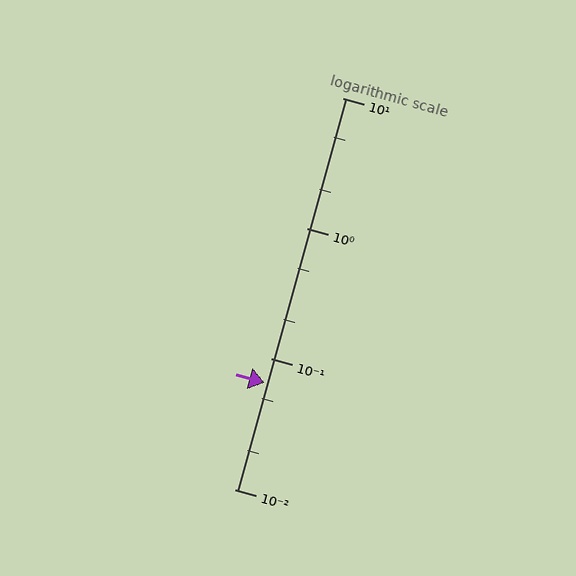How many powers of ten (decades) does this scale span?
The scale spans 3 decades, from 0.01 to 10.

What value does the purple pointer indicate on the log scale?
The pointer indicates approximately 0.065.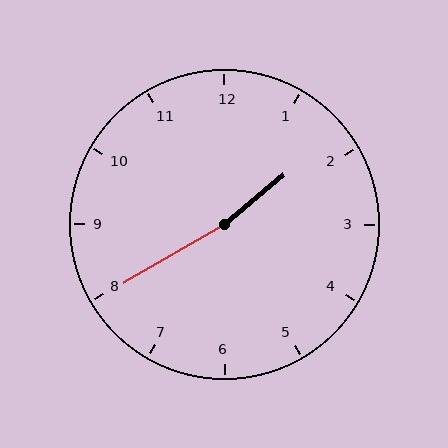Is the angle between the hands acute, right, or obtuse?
It is obtuse.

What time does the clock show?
1:40.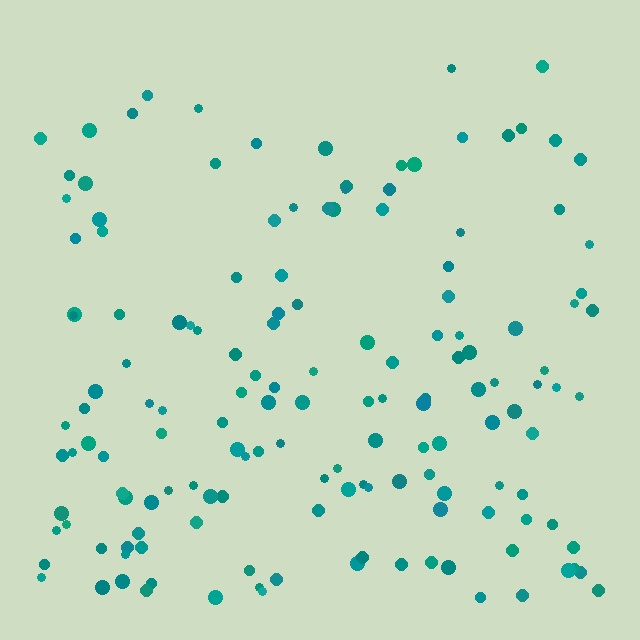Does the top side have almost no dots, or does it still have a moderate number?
Still a moderate number, just noticeably fewer than the bottom.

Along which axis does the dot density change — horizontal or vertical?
Vertical.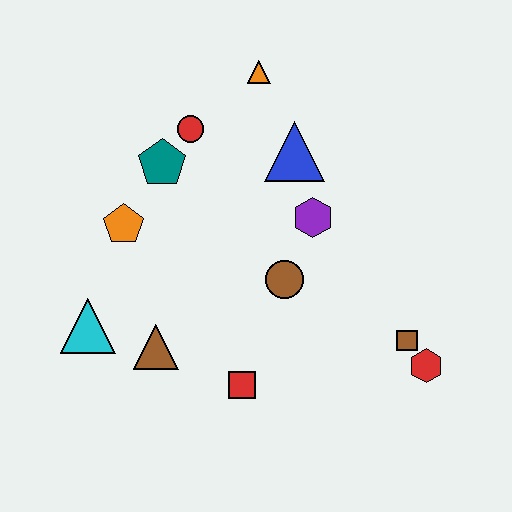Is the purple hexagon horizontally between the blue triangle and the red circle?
No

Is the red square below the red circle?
Yes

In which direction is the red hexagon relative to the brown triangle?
The red hexagon is to the right of the brown triangle.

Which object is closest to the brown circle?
The purple hexagon is closest to the brown circle.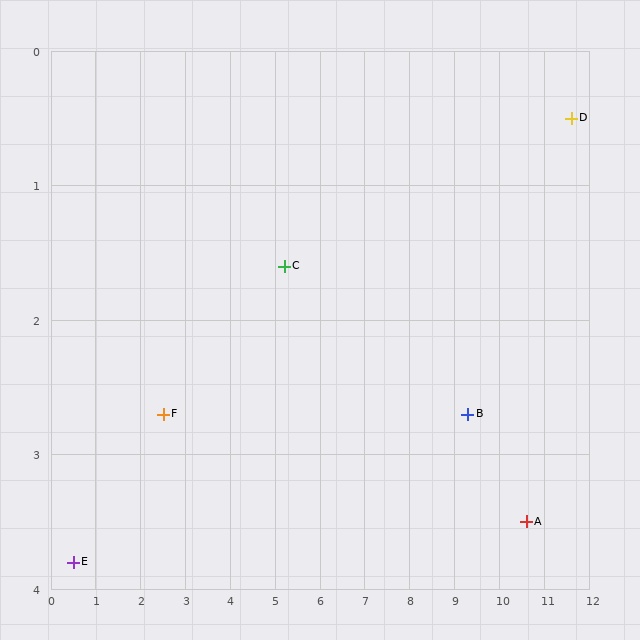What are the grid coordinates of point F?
Point F is at approximately (2.5, 2.7).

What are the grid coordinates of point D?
Point D is at approximately (11.6, 0.5).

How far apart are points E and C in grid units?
Points E and C are about 5.2 grid units apart.